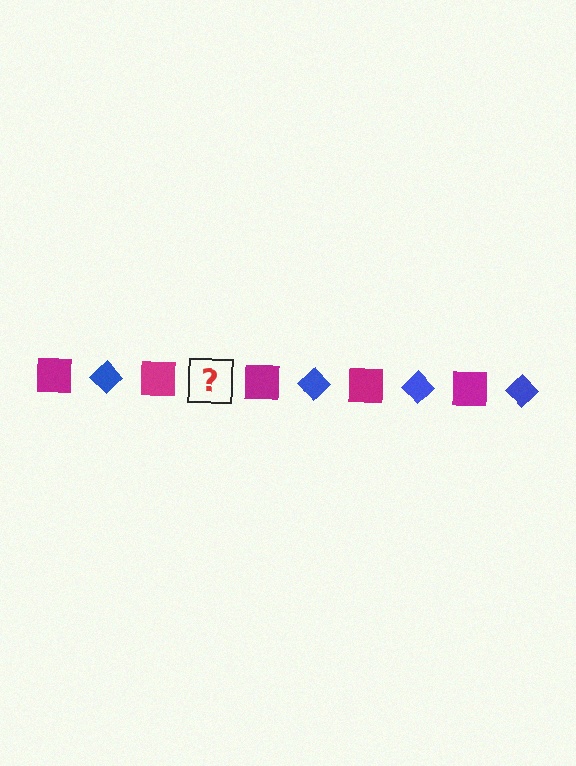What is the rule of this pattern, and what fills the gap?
The rule is that the pattern alternates between magenta square and blue diamond. The gap should be filled with a blue diamond.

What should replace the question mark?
The question mark should be replaced with a blue diamond.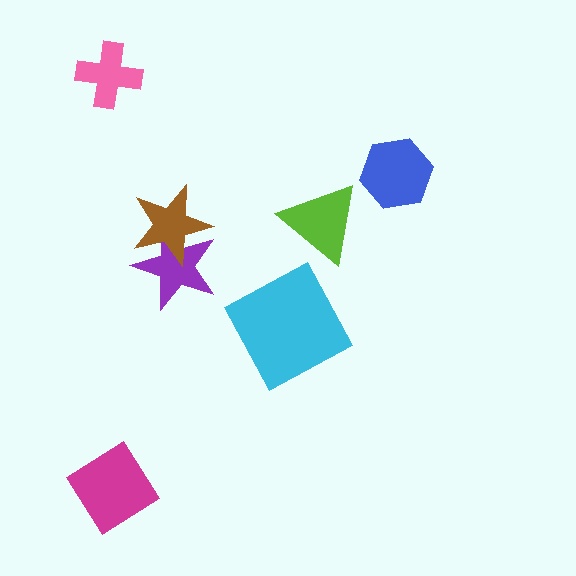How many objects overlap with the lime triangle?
0 objects overlap with the lime triangle.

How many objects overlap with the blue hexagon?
0 objects overlap with the blue hexagon.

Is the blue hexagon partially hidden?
No, no other shape covers it.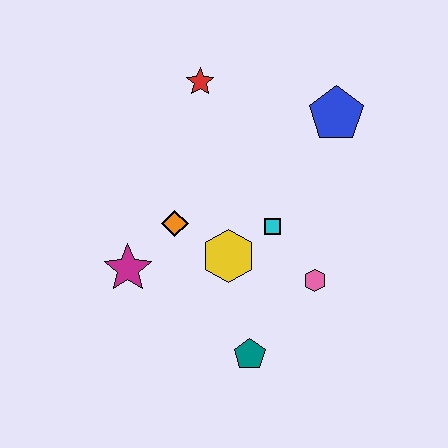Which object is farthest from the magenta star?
The blue pentagon is farthest from the magenta star.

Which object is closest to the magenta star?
The orange diamond is closest to the magenta star.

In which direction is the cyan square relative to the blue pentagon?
The cyan square is below the blue pentagon.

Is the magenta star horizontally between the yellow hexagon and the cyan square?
No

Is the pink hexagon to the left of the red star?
No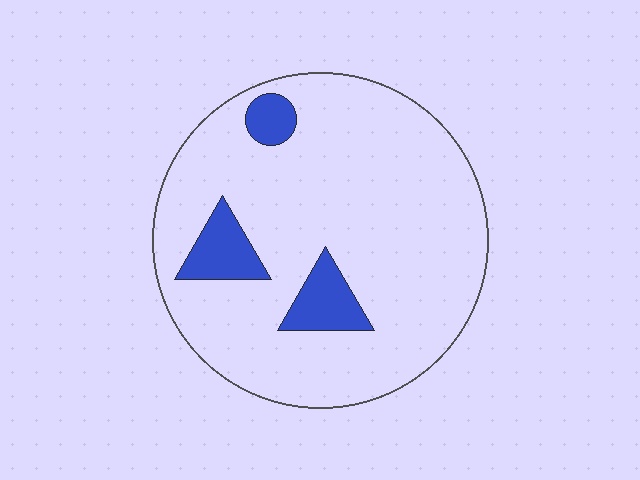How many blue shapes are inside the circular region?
3.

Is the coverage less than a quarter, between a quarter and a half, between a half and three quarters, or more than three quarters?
Less than a quarter.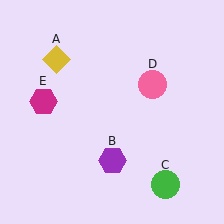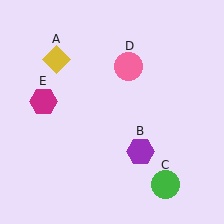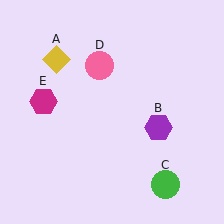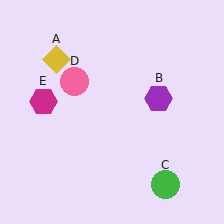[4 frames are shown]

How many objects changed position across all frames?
2 objects changed position: purple hexagon (object B), pink circle (object D).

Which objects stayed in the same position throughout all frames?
Yellow diamond (object A) and green circle (object C) and magenta hexagon (object E) remained stationary.